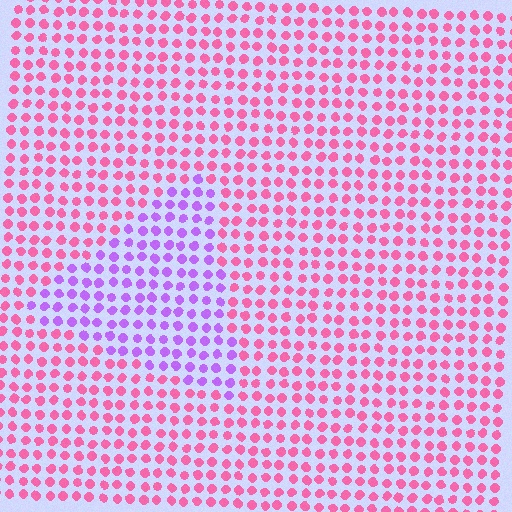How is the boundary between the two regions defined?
The boundary is defined purely by a slight shift in hue (about 54 degrees). Spacing, size, and orientation are identical on both sides.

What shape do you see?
I see a triangle.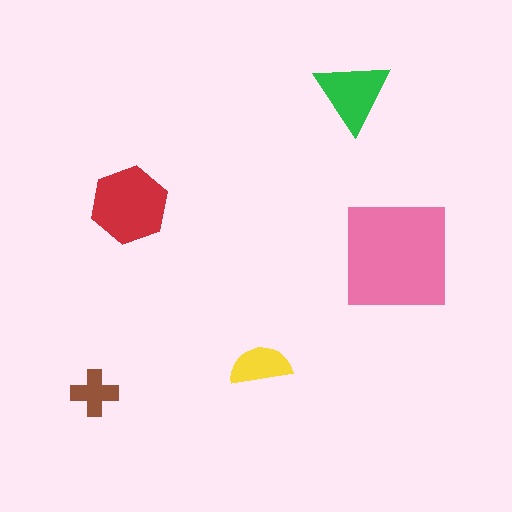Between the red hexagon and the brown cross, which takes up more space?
The red hexagon.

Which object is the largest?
The pink square.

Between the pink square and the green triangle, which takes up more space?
The pink square.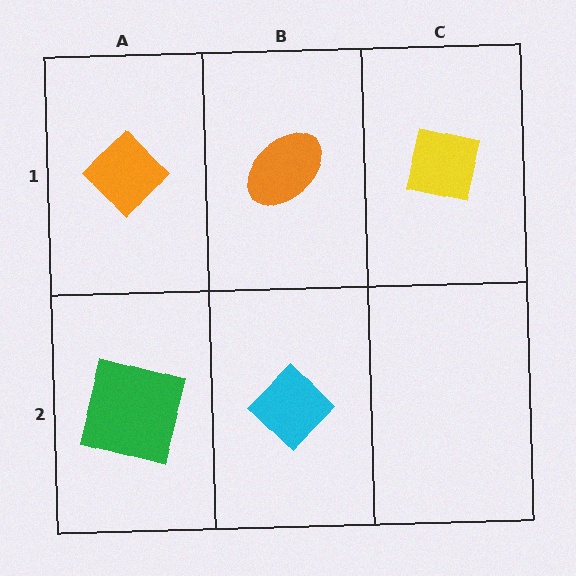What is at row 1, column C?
A yellow square.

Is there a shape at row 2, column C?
No, that cell is empty.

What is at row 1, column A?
An orange diamond.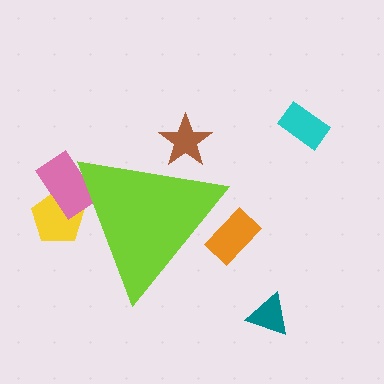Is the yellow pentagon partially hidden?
Yes, the yellow pentagon is partially hidden behind the lime triangle.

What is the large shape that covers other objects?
A lime triangle.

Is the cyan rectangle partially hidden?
No, the cyan rectangle is fully visible.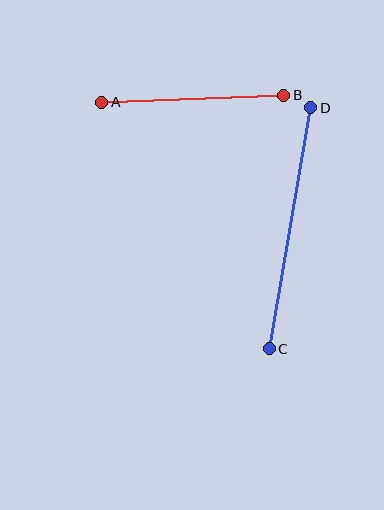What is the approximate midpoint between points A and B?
The midpoint is at approximately (193, 99) pixels.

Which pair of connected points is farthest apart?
Points C and D are farthest apart.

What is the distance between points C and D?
The distance is approximately 245 pixels.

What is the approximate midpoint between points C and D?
The midpoint is at approximately (290, 228) pixels.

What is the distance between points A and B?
The distance is approximately 182 pixels.